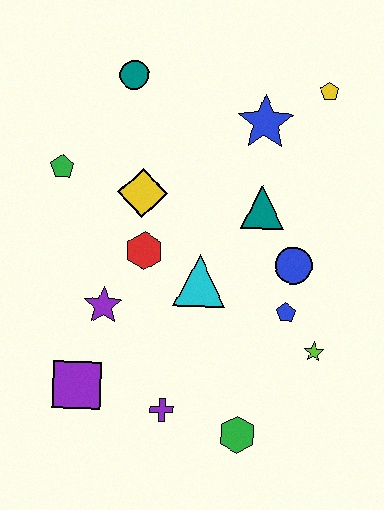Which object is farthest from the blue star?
The purple square is farthest from the blue star.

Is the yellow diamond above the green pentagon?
No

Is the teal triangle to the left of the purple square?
No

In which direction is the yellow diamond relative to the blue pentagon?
The yellow diamond is to the left of the blue pentagon.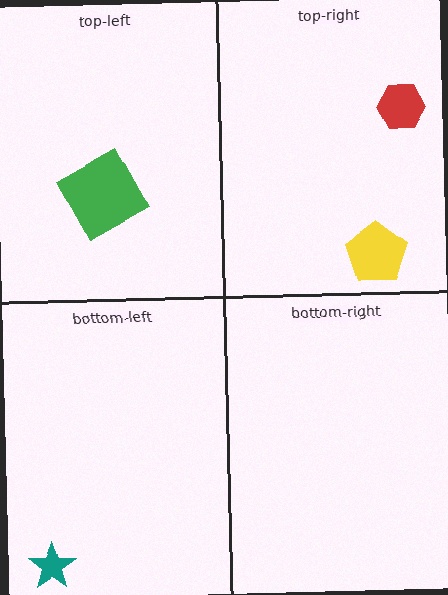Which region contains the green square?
The top-left region.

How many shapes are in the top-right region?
2.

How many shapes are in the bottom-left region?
1.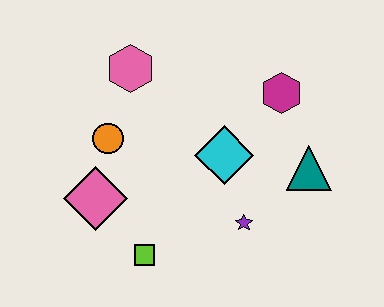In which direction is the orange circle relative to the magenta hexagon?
The orange circle is to the left of the magenta hexagon.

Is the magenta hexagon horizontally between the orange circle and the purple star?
No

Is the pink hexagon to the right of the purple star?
No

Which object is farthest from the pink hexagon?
The teal triangle is farthest from the pink hexagon.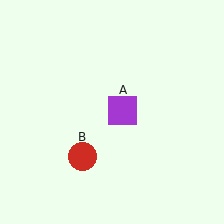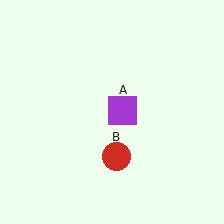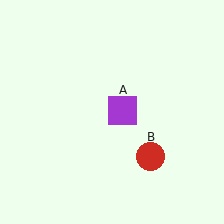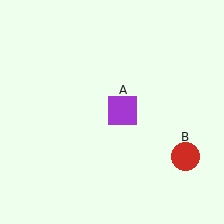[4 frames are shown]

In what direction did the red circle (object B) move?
The red circle (object B) moved right.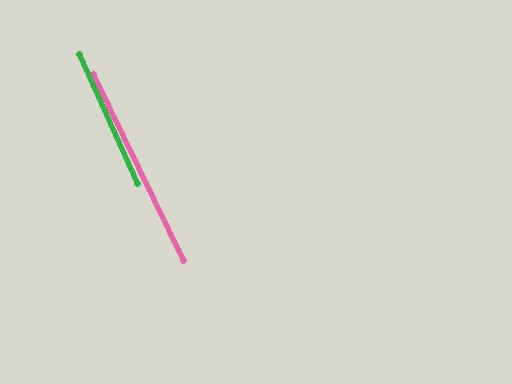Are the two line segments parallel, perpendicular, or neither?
Parallel — their directions differ by only 1.8°.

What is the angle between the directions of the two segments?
Approximately 2 degrees.